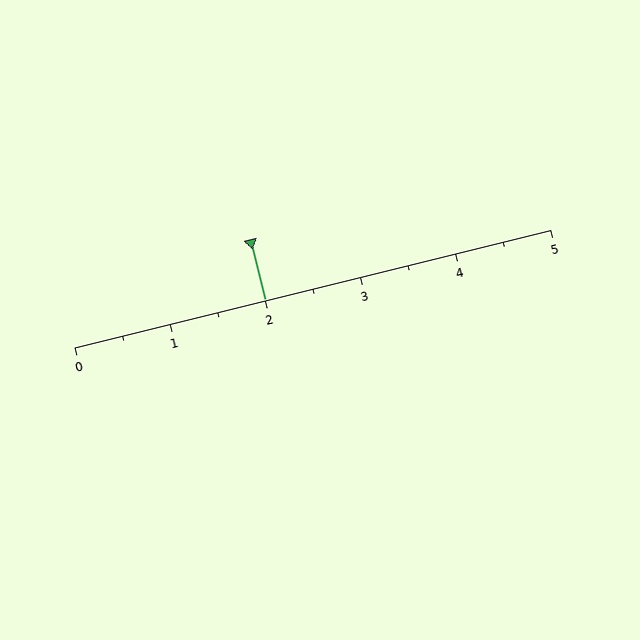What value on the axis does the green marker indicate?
The marker indicates approximately 2.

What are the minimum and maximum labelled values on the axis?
The axis runs from 0 to 5.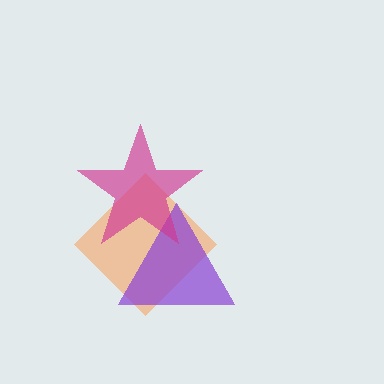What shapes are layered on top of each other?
The layered shapes are: an orange diamond, a purple triangle, a magenta star.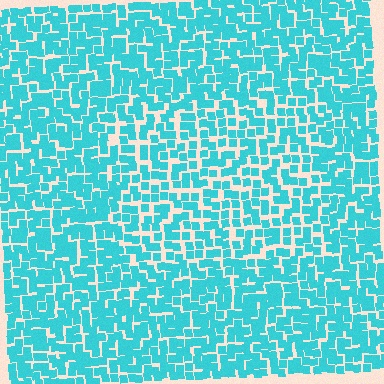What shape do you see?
I see a rectangle.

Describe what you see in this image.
The image contains small cyan elements arranged at two different densities. A rectangle-shaped region is visible where the elements are less densely packed than the surrounding area.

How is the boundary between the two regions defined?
The boundary is defined by a change in element density (approximately 1.4x ratio). All elements are the same color, size, and shape.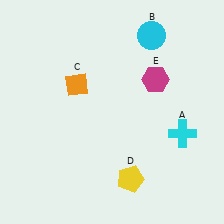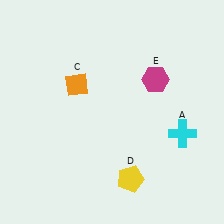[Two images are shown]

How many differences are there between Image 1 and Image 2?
There is 1 difference between the two images.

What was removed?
The cyan circle (B) was removed in Image 2.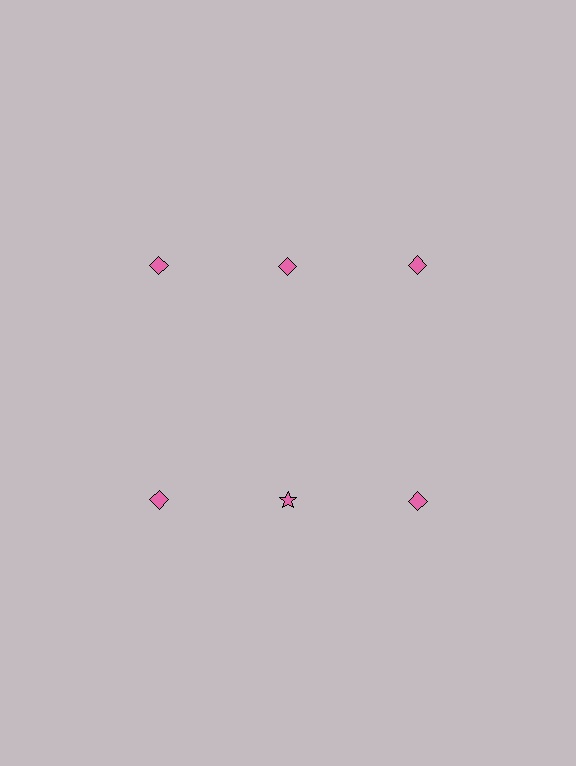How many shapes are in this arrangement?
There are 6 shapes arranged in a grid pattern.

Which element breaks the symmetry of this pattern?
The pink star in the second row, second from left column breaks the symmetry. All other shapes are pink diamonds.